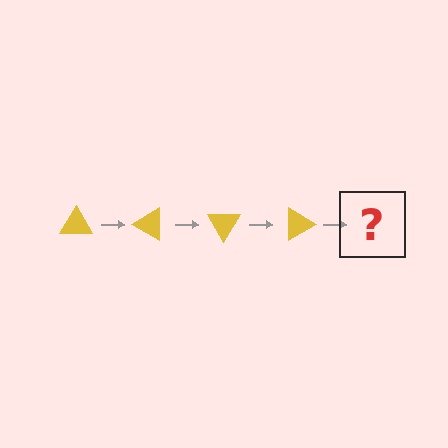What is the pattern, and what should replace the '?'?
The pattern is that the triangle rotates 30 degrees each step. The '?' should be a yellow triangle rotated 120 degrees.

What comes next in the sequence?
The next element should be a yellow triangle rotated 120 degrees.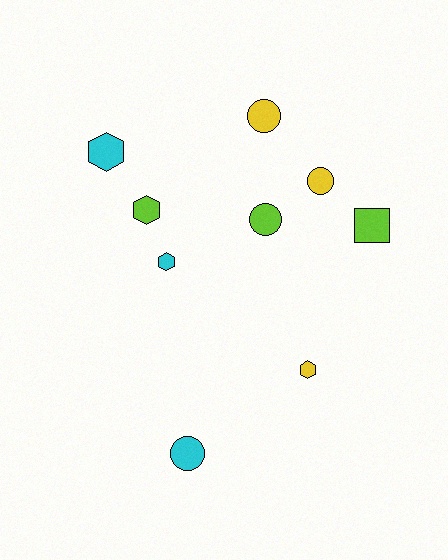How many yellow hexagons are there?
There is 1 yellow hexagon.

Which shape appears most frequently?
Circle, with 4 objects.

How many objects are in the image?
There are 9 objects.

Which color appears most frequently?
Cyan, with 3 objects.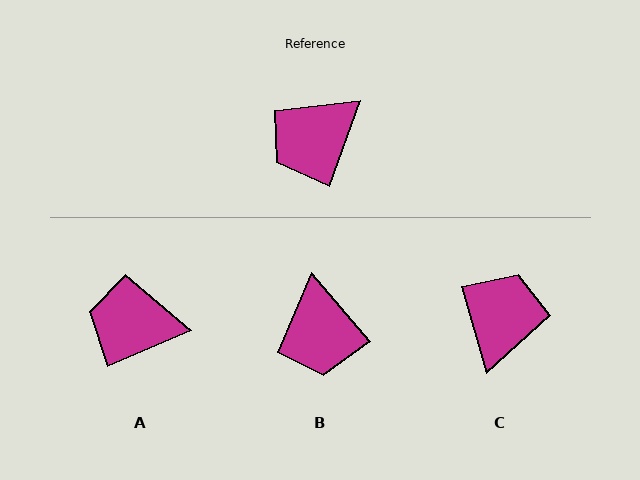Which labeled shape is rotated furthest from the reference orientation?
C, about 144 degrees away.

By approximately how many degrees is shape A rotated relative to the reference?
Approximately 47 degrees clockwise.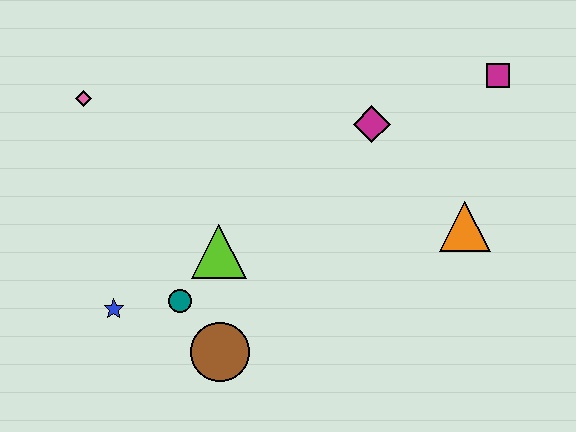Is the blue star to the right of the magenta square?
No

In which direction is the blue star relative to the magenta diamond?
The blue star is to the left of the magenta diamond.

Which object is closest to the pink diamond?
The lime triangle is closest to the pink diamond.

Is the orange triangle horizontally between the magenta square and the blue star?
Yes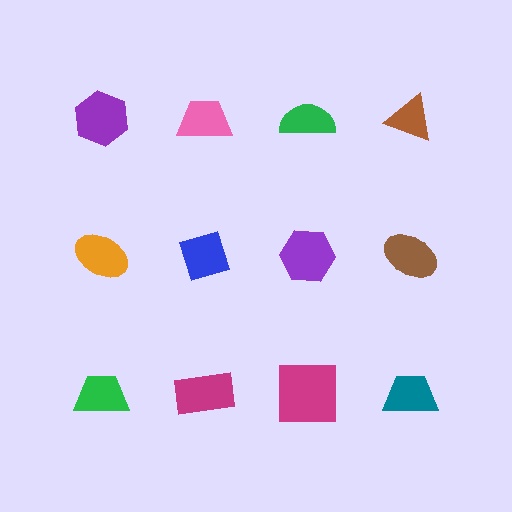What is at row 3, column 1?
A green trapezoid.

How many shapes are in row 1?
4 shapes.